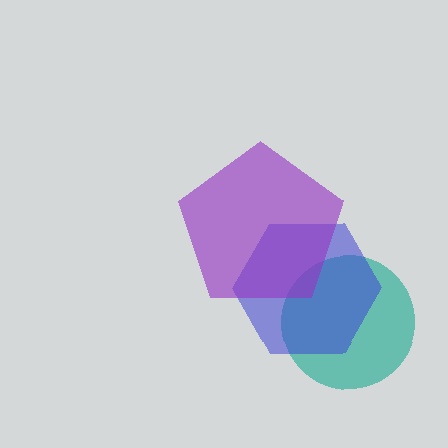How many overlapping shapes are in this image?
There are 3 overlapping shapes in the image.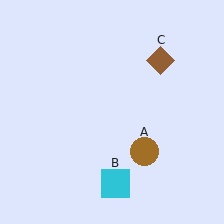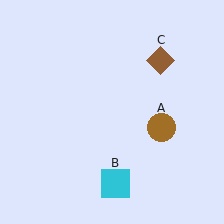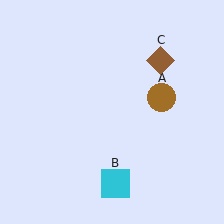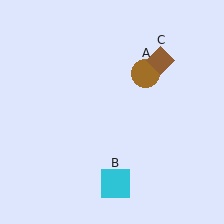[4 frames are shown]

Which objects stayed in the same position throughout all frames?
Cyan square (object B) and brown diamond (object C) remained stationary.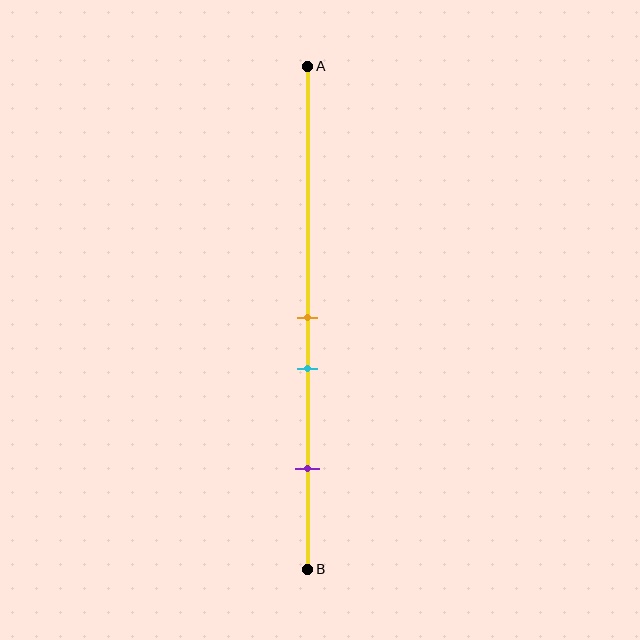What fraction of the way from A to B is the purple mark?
The purple mark is approximately 80% (0.8) of the way from A to B.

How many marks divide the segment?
There are 3 marks dividing the segment.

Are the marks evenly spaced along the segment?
No, the marks are not evenly spaced.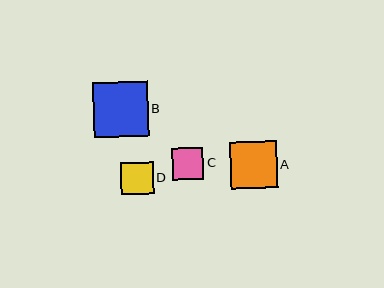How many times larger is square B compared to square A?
Square B is approximately 1.2 times the size of square A.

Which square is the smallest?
Square C is the smallest with a size of approximately 32 pixels.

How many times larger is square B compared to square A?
Square B is approximately 1.2 times the size of square A.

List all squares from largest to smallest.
From largest to smallest: B, A, D, C.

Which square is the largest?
Square B is the largest with a size of approximately 55 pixels.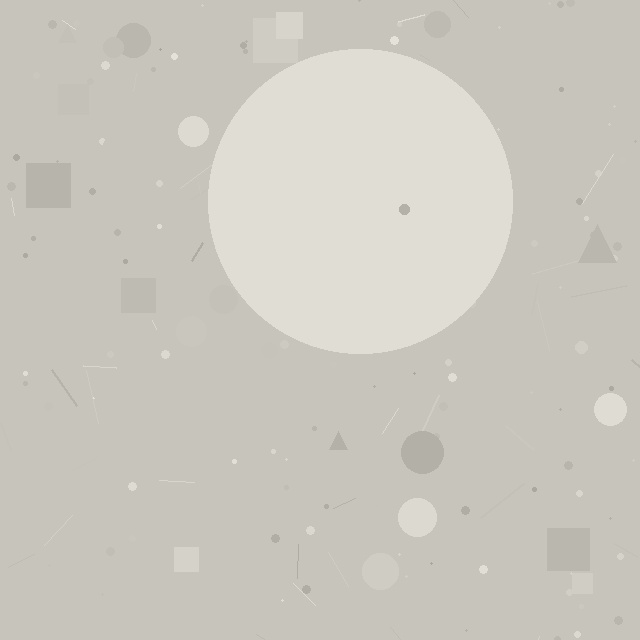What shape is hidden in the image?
A circle is hidden in the image.